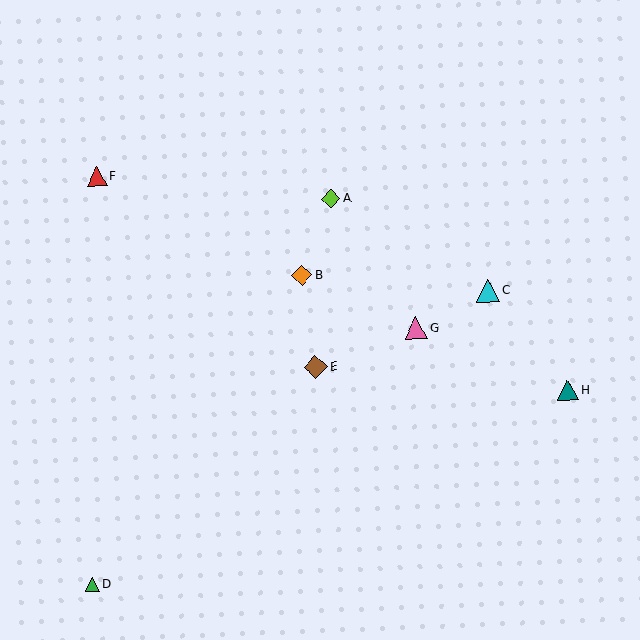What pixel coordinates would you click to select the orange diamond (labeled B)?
Click at (302, 275) to select the orange diamond B.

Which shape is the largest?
The brown diamond (labeled E) is the largest.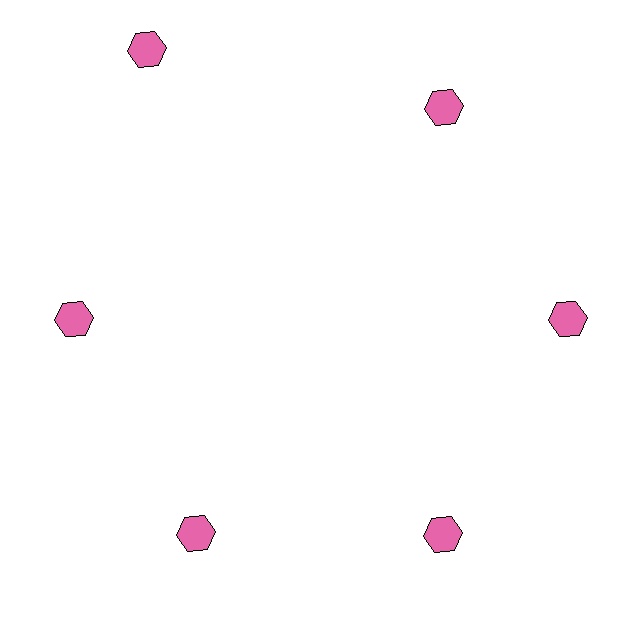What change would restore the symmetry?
The symmetry would be restored by moving it inward, back onto the ring so that all 6 hexagons sit at equal angles and equal distance from the center.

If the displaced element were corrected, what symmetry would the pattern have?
It would have 6-fold rotational symmetry — the pattern would map onto itself every 60 degrees.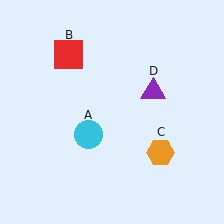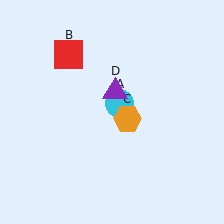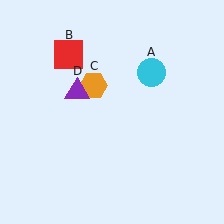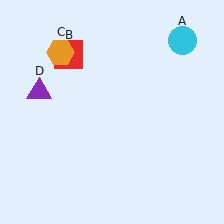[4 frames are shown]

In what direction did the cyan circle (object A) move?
The cyan circle (object A) moved up and to the right.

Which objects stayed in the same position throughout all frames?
Red square (object B) remained stationary.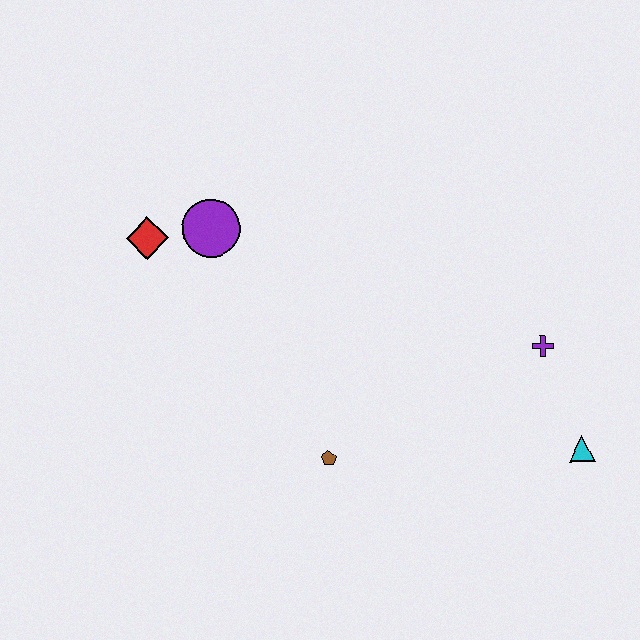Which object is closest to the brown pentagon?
The purple cross is closest to the brown pentagon.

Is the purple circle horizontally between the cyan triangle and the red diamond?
Yes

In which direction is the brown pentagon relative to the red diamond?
The brown pentagon is below the red diamond.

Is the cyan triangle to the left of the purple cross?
No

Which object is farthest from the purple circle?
The cyan triangle is farthest from the purple circle.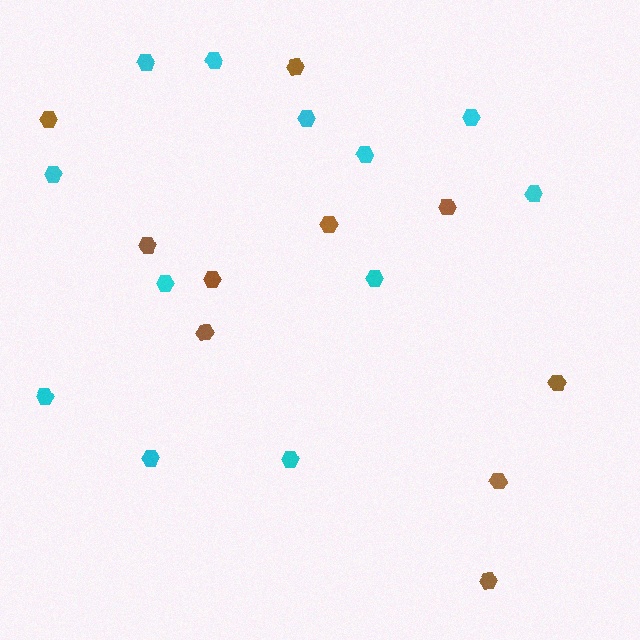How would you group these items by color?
There are 2 groups: one group of brown hexagons (10) and one group of cyan hexagons (12).